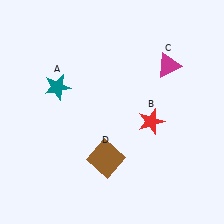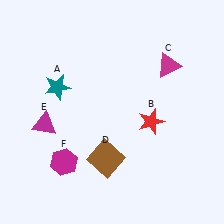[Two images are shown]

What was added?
A magenta triangle (E), a magenta hexagon (F) were added in Image 2.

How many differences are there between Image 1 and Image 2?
There are 2 differences between the two images.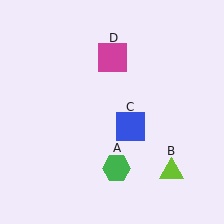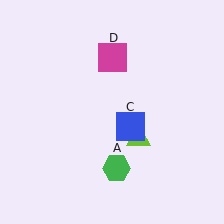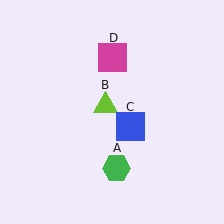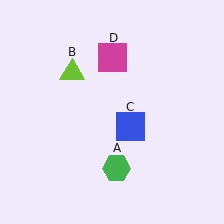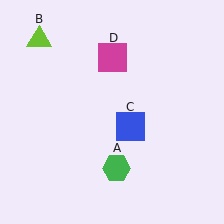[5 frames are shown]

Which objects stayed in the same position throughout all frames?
Green hexagon (object A) and blue square (object C) and magenta square (object D) remained stationary.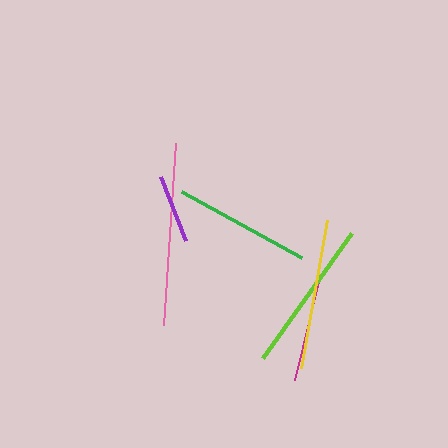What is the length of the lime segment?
The lime segment is approximately 153 pixels long.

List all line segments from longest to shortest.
From longest to shortest: pink, lime, yellow, green, magenta, purple.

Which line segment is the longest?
The pink line is the longest at approximately 183 pixels.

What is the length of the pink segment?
The pink segment is approximately 183 pixels long.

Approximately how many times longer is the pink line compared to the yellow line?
The pink line is approximately 1.2 times the length of the yellow line.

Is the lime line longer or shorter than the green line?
The lime line is longer than the green line.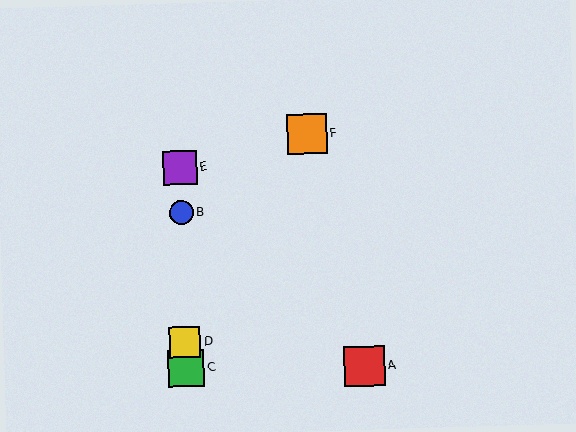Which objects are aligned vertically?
Objects B, C, D, E are aligned vertically.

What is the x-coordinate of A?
Object A is at x≈365.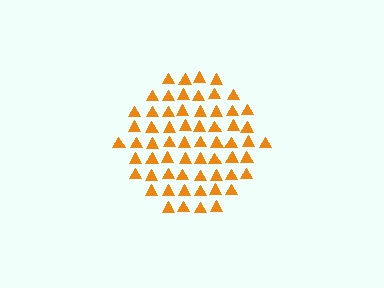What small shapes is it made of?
It is made of small triangles.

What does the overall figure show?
The overall figure shows a hexagon.